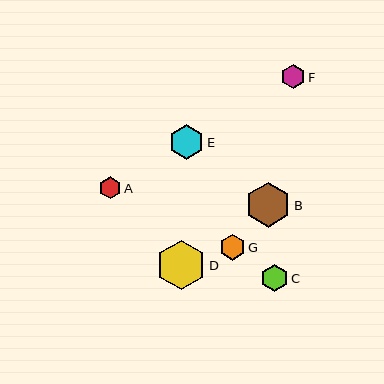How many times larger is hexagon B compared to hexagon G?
Hexagon B is approximately 1.8 times the size of hexagon G.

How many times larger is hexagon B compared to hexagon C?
Hexagon B is approximately 1.6 times the size of hexagon C.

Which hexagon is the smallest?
Hexagon A is the smallest with a size of approximately 22 pixels.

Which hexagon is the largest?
Hexagon D is the largest with a size of approximately 49 pixels.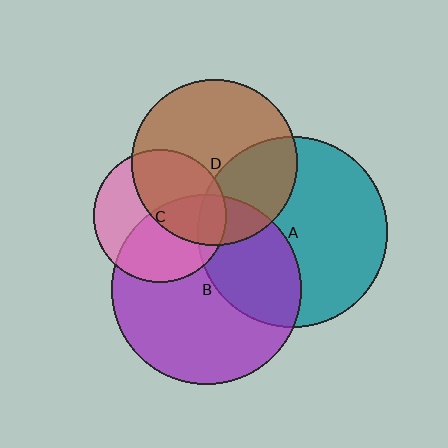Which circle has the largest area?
Circle A (teal).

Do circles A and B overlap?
Yes.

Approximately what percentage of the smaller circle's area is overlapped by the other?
Approximately 35%.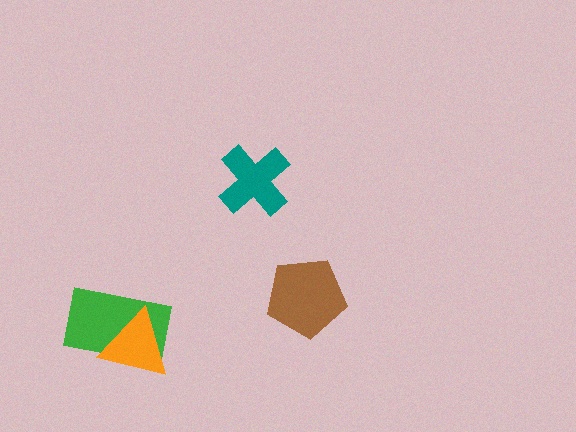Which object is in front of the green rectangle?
The orange triangle is in front of the green rectangle.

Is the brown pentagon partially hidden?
No, no other shape covers it.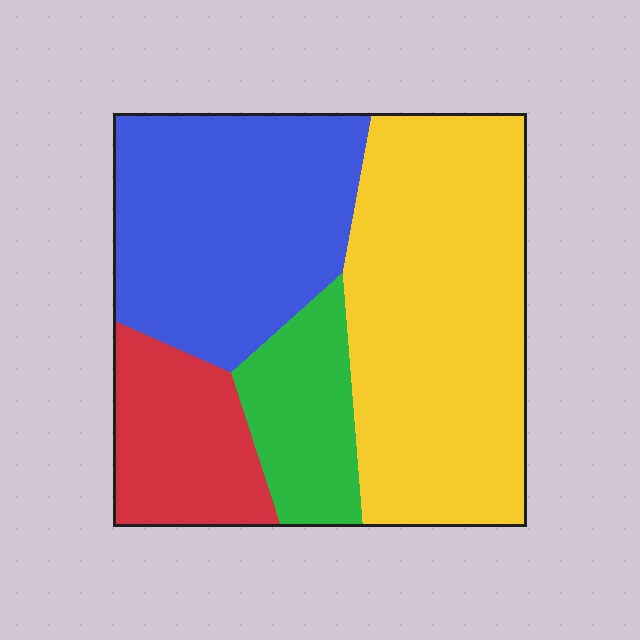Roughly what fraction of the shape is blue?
Blue takes up about one third (1/3) of the shape.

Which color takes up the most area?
Yellow, at roughly 40%.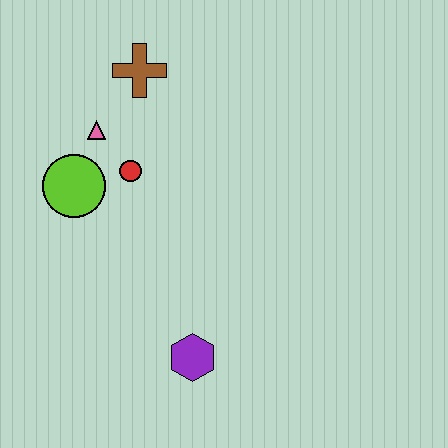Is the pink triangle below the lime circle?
No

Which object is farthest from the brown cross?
The purple hexagon is farthest from the brown cross.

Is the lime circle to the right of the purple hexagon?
No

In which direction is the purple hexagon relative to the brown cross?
The purple hexagon is below the brown cross.